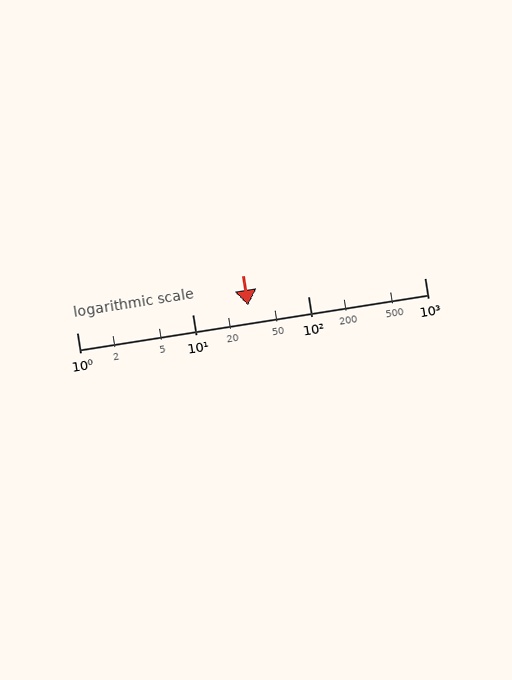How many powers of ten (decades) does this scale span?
The scale spans 3 decades, from 1 to 1000.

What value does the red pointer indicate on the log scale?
The pointer indicates approximately 30.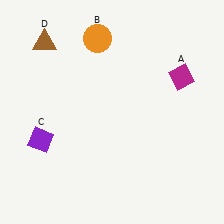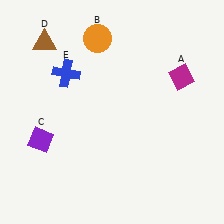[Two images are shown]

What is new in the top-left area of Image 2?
A blue cross (E) was added in the top-left area of Image 2.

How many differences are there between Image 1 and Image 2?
There is 1 difference between the two images.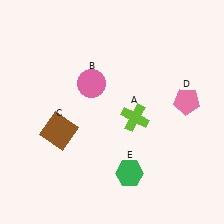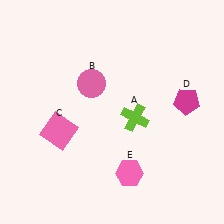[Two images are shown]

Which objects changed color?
C changed from brown to pink. D changed from pink to magenta. E changed from green to pink.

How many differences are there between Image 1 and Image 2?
There are 3 differences between the two images.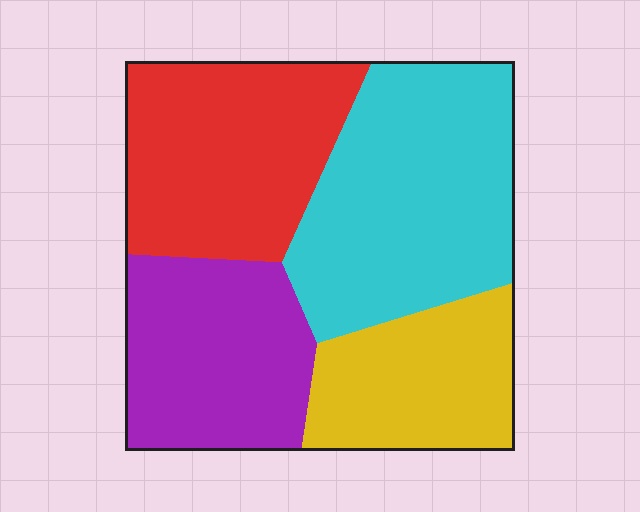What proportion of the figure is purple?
Purple covers 23% of the figure.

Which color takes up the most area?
Cyan, at roughly 30%.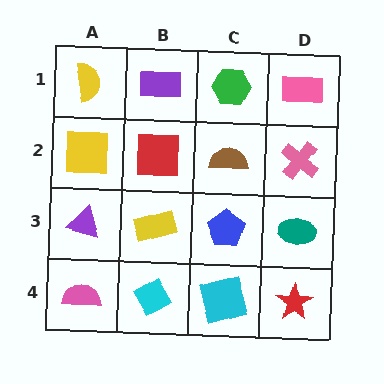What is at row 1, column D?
A pink rectangle.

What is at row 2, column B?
A red square.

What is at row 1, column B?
A purple rectangle.